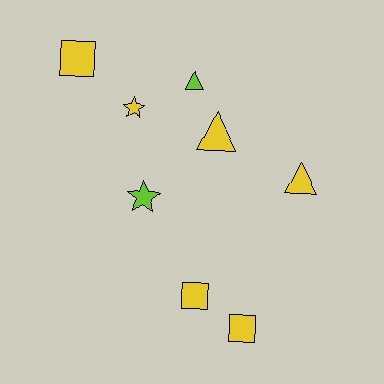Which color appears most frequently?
Yellow, with 6 objects.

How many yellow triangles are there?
There are 2 yellow triangles.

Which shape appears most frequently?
Square, with 3 objects.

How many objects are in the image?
There are 8 objects.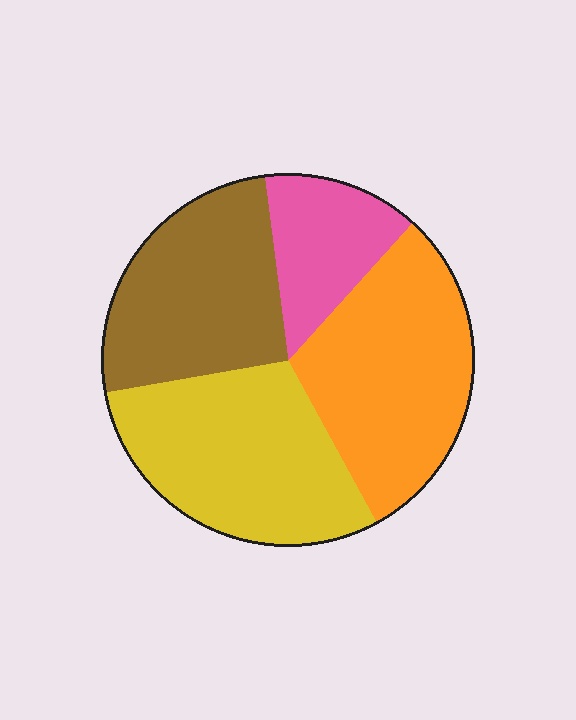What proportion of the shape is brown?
Brown covers 26% of the shape.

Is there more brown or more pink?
Brown.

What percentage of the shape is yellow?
Yellow takes up about one third (1/3) of the shape.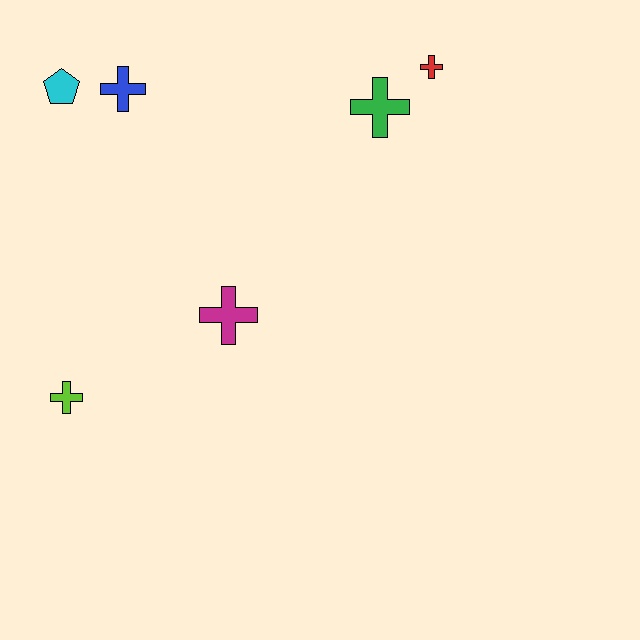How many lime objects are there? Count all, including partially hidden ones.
There is 1 lime object.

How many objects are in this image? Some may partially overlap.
There are 6 objects.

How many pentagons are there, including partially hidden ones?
There is 1 pentagon.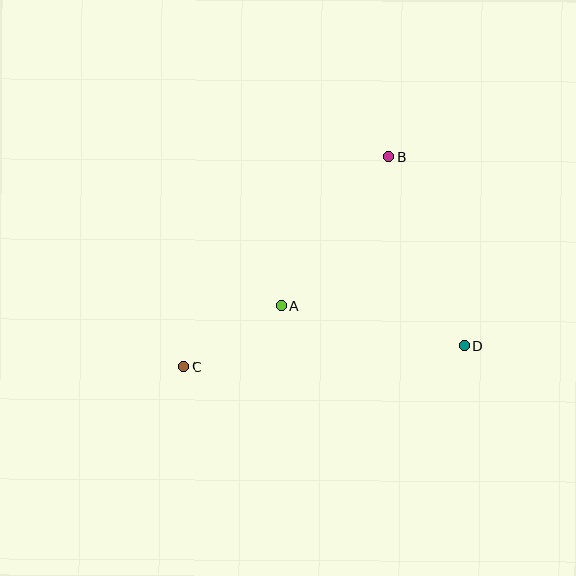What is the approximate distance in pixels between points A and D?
The distance between A and D is approximately 187 pixels.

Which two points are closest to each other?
Points A and C are closest to each other.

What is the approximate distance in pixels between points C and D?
The distance between C and D is approximately 282 pixels.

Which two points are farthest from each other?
Points B and C are farthest from each other.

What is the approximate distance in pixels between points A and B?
The distance between A and B is approximately 184 pixels.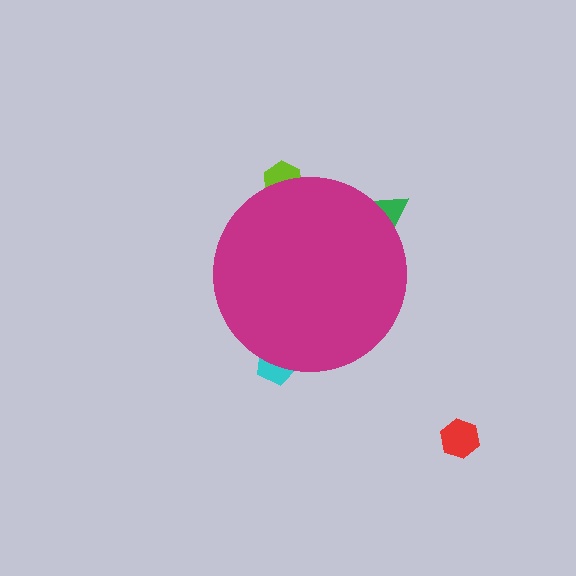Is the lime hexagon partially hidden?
Yes, the lime hexagon is partially hidden behind the magenta circle.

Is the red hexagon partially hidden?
No, the red hexagon is fully visible.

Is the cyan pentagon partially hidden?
Yes, the cyan pentagon is partially hidden behind the magenta circle.